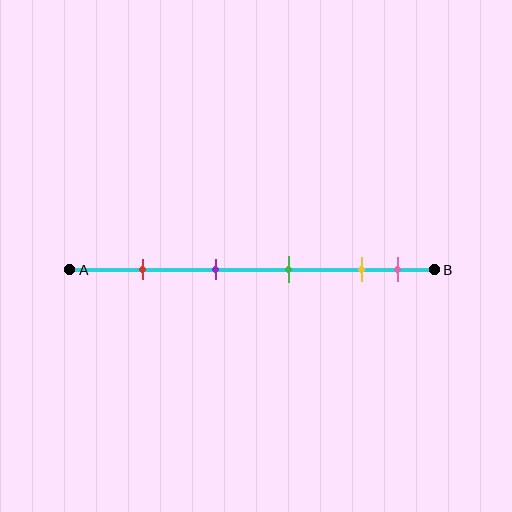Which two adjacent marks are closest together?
The yellow and pink marks are the closest adjacent pair.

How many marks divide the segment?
There are 5 marks dividing the segment.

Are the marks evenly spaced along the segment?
No, the marks are not evenly spaced.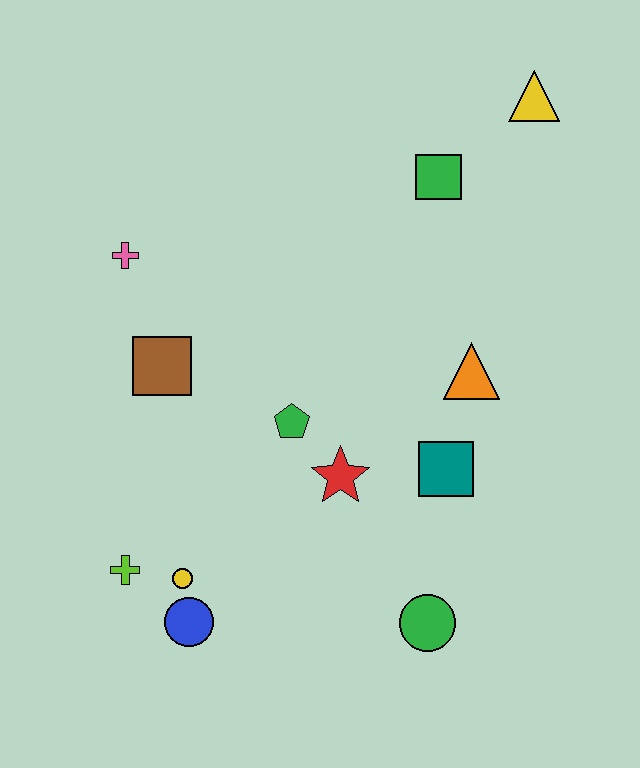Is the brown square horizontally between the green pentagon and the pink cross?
Yes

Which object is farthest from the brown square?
The yellow triangle is farthest from the brown square.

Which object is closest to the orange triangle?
The teal square is closest to the orange triangle.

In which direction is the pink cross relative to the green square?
The pink cross is to the left of the green square.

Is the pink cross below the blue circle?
No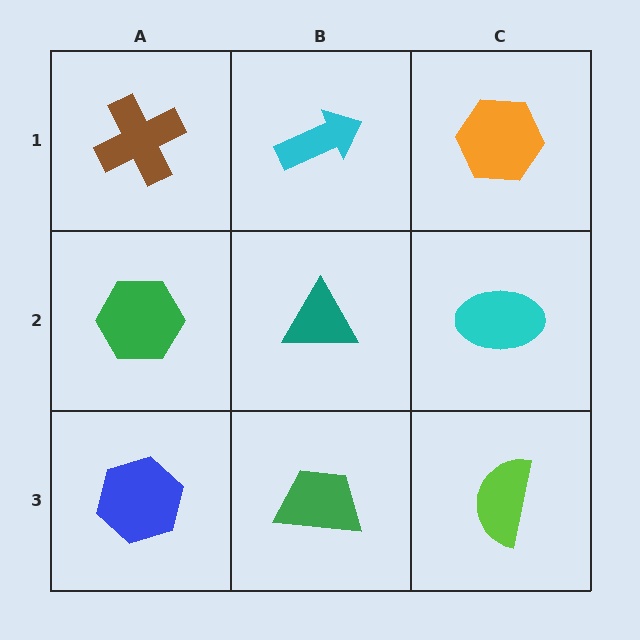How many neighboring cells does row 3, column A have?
2.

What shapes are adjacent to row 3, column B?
A teal triangle (row 2, column B), a blue hexagon (row 3, column A), a lime semicircle (row 3, column C).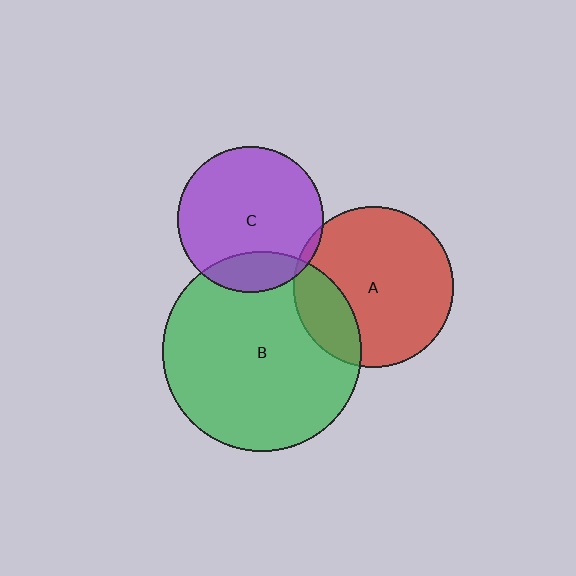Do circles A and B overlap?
Yes.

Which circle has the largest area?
Circle B (green).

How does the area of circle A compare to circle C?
Approximately 1.2 times.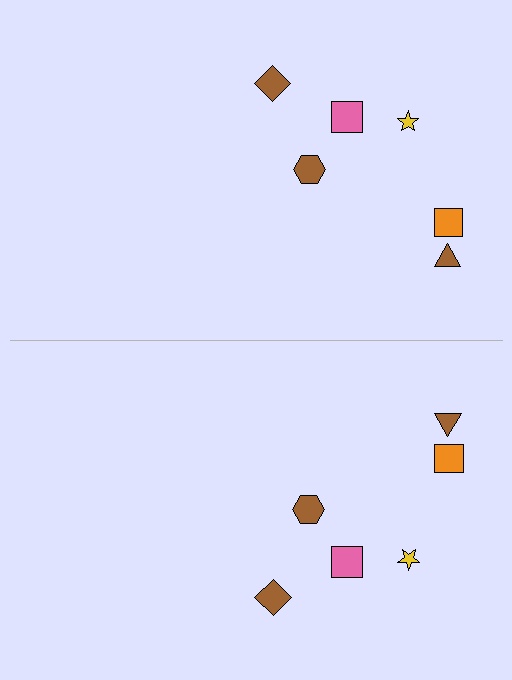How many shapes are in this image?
There are 12 shapes in this image.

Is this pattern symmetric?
Yes, this pattern has bilateral (reflection) symmetry.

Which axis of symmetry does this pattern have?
The pattern has a horizontal axis of symmetry running through the center of the image.